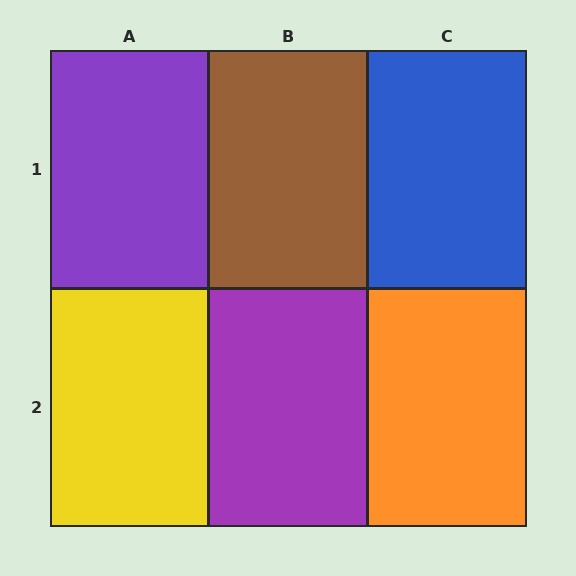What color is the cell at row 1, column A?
Purple.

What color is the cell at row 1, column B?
Brown.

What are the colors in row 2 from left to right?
Yellow, purple, orange.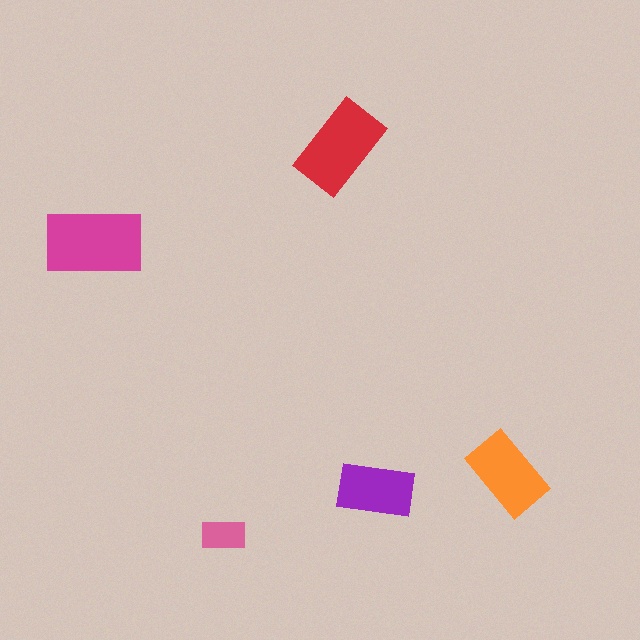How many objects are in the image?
There are 5 objects in the image.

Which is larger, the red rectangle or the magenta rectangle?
The magenta one.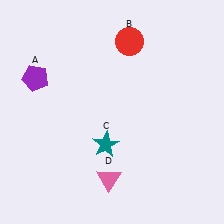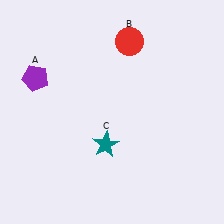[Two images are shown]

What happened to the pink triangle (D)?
The pink triangle (D) was removed in Image 2. It was in the bottom-left area of Image 1.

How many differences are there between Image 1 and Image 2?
There is 1 difference between the two images.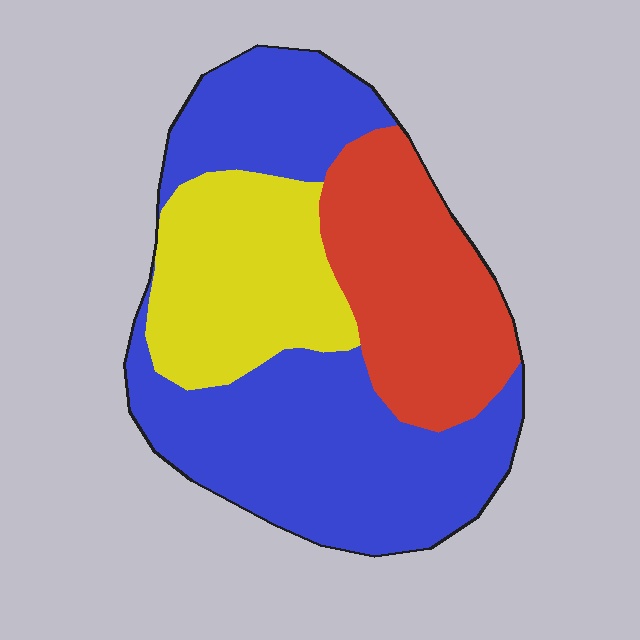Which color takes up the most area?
Blue, at roughly 50%.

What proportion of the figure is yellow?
Yellow takes up about one quarter (1/4) of the figure.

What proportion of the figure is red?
Red takes up between a quarter and a half of the figure.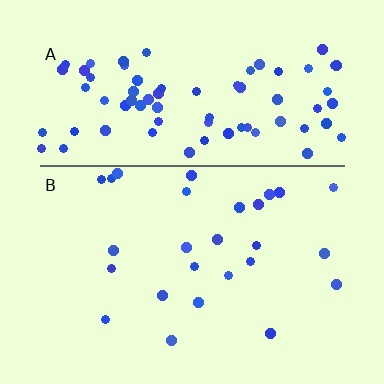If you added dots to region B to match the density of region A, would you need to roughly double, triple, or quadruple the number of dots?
Approximately triple.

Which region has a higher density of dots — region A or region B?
A (the top).